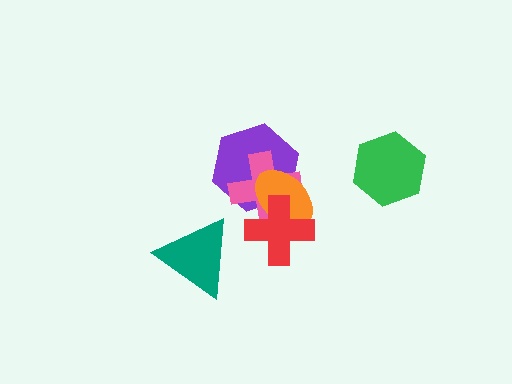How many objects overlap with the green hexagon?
0 objects overlap with the green hexagon.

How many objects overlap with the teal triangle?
0 objects overlap with the teal triangle.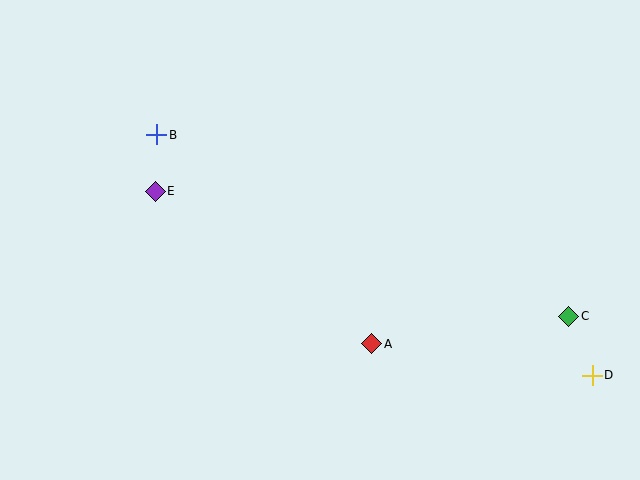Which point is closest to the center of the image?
Point A at (372, 344) is closest to the center.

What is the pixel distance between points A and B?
The distance between A and B is 300 pixels.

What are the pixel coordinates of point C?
Point C is at (569, 316).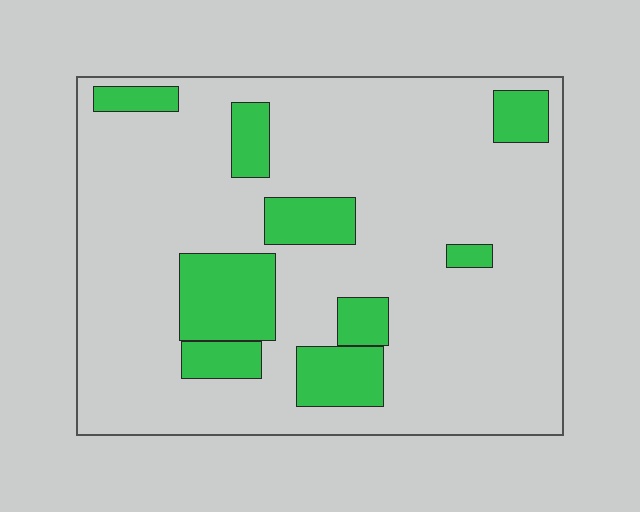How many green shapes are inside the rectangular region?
9.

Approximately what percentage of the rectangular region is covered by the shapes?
Approximately 20%.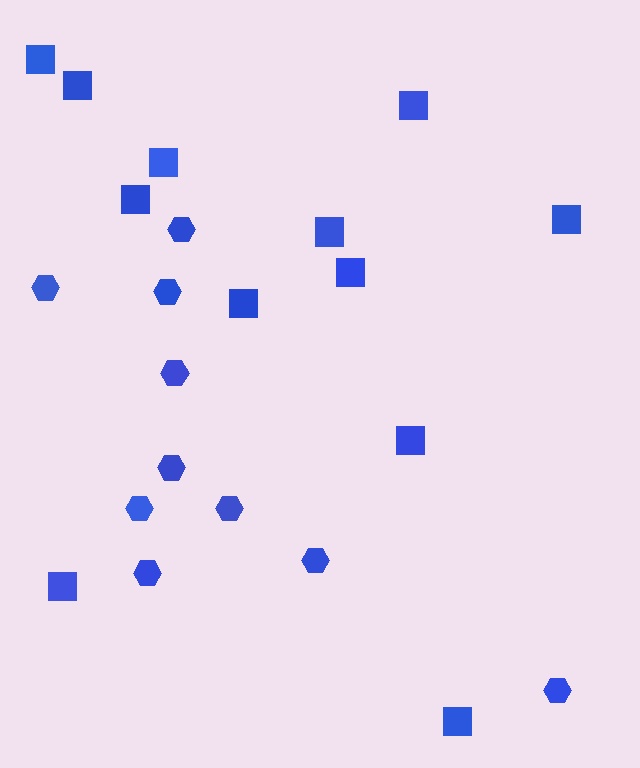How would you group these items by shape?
There are 2 groups: one group of squares (12) and one group of hexagons (10).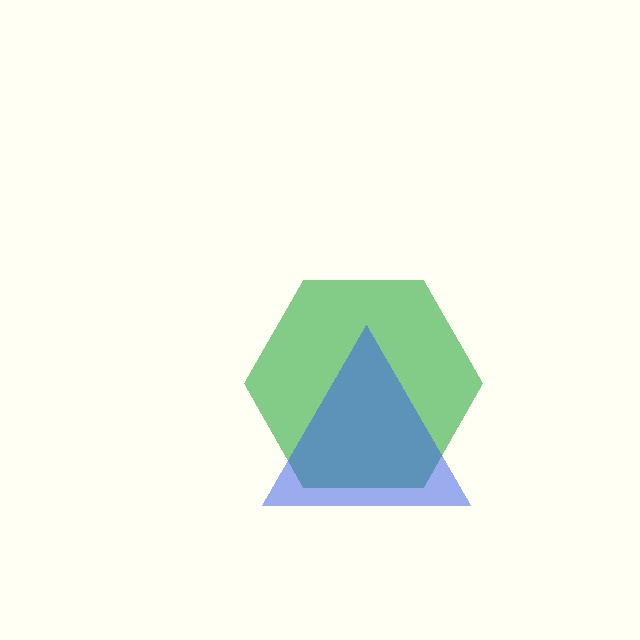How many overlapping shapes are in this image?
There are 2 overlapping shapes in the image.